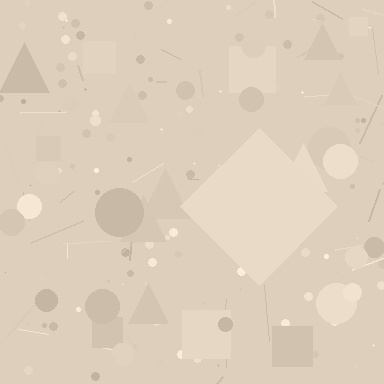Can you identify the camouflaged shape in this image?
The camouflaged shape is a diamond.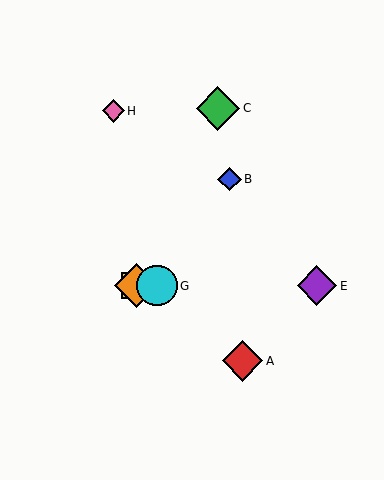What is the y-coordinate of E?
Object E is at y≈286.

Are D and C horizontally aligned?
No, D is at y≈286 and C is at y≈108.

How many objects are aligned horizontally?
4 objects (D, E, F, G) are aligned horizontally.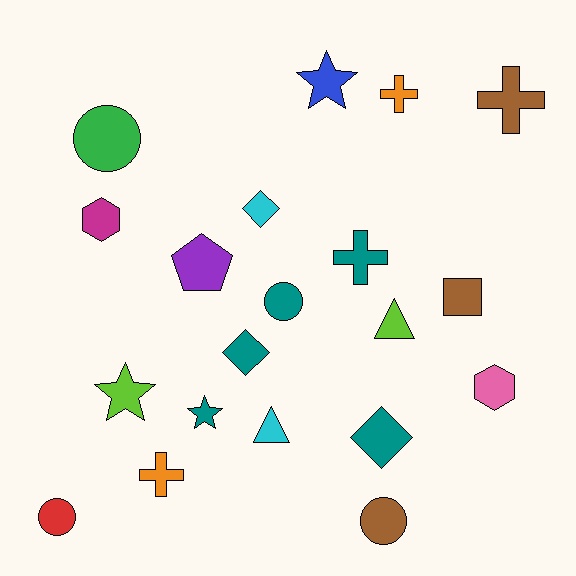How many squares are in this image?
There is 1 square.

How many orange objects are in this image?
There are 2 orange objects.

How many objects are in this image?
There are 20 objects.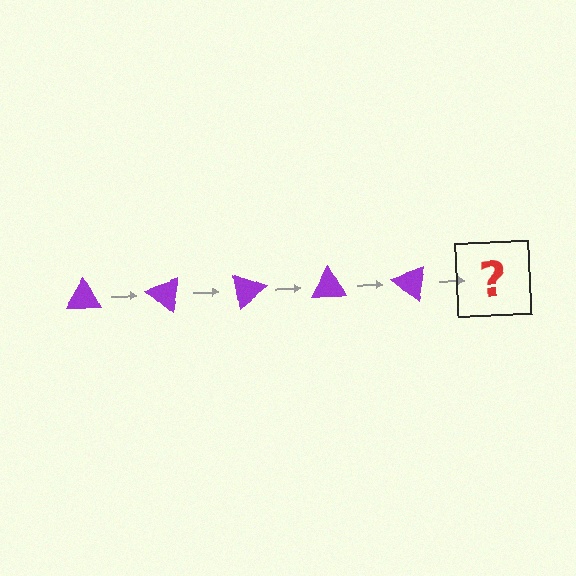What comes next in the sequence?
The next element should be a purple triangle rotated 200 degrees.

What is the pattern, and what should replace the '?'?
The pattern is that the triangle rotates 40 degrees each step. The '?' should be a purple triangle rotated 200 degrees.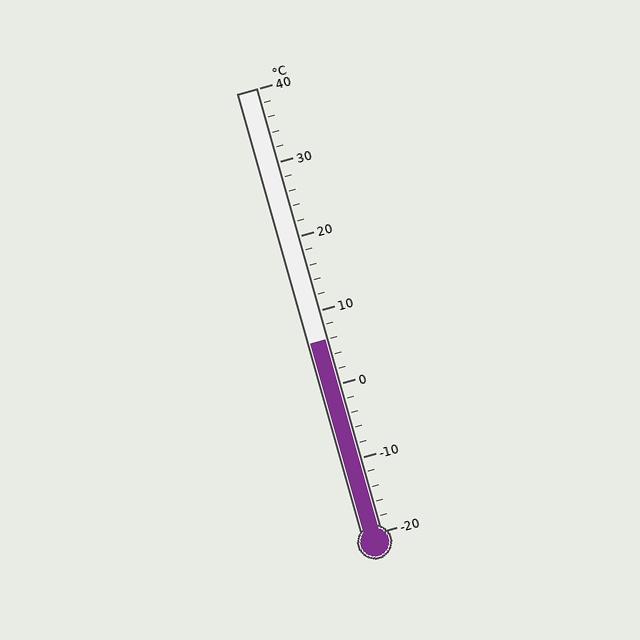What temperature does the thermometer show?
The thermometer shows approximately 6°C.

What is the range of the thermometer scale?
The thermometer scale ranges from -20°C to 40°C.